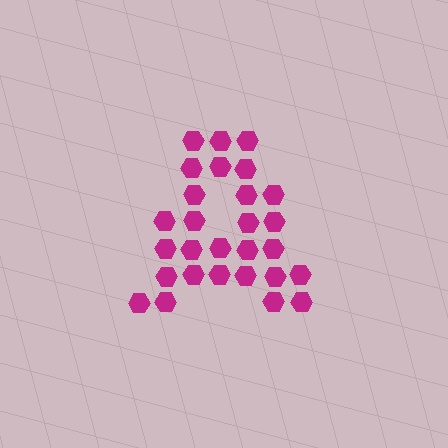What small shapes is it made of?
It is made of small hexagons.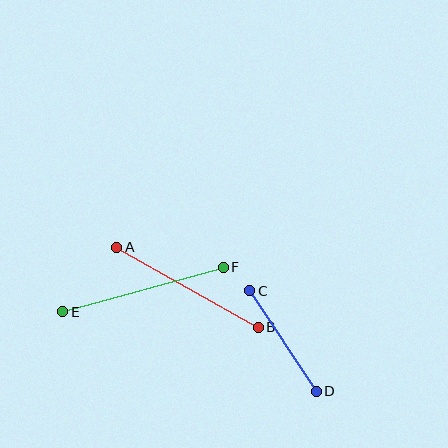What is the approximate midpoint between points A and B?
The midpoint is at approximately (188, 287) pixels.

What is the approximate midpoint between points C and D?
The midpoint is at approximately (283, 341) pixels.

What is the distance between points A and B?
The distance is approximately 162 pixels.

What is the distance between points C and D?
The distance is approximately 120 pixels.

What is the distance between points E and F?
The distance is approximately 167 pixels.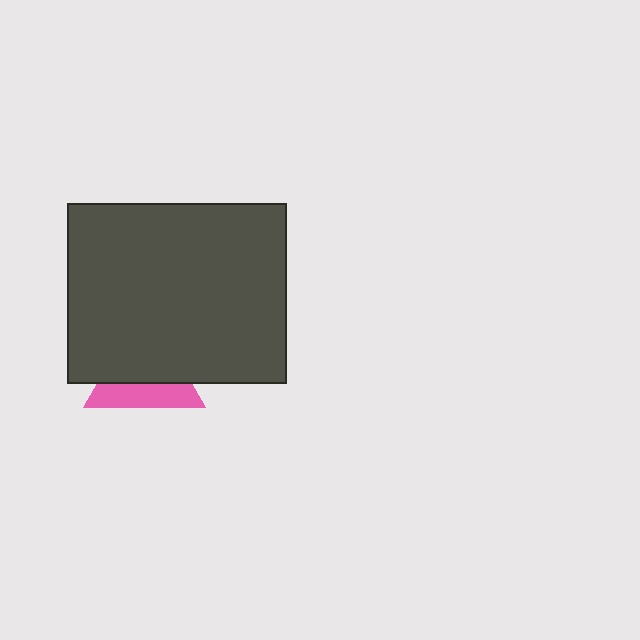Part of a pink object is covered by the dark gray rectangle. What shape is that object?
It is a triangle.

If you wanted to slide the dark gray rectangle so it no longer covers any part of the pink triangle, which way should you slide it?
Slide it up — that is the most direct way to separate the two shapes.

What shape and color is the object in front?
The object in front is a dark gray rectangle.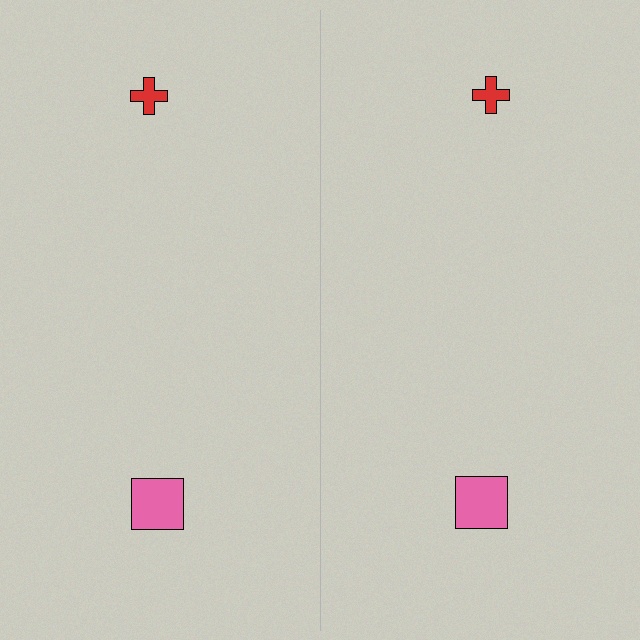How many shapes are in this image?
There are 4 shapes in this image.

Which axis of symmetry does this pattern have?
The pattern has a vertical axis of symmetry running through the center of the image.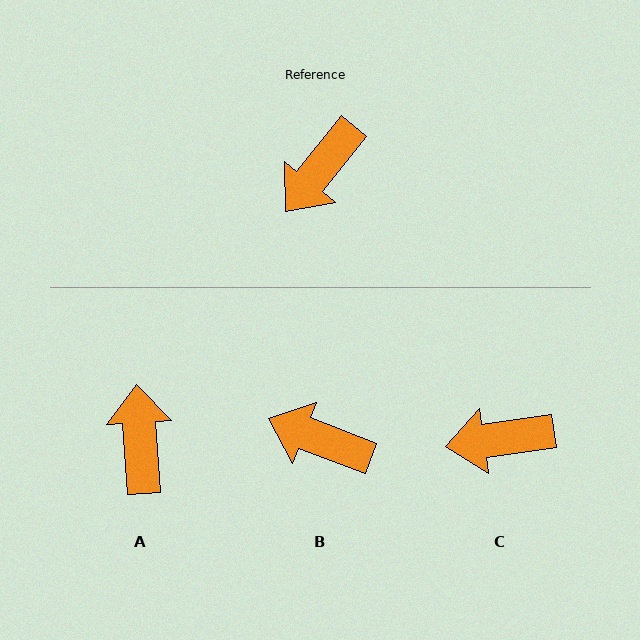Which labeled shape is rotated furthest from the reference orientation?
A, about 137 degrees away.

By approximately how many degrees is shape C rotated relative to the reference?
Approximately 43 degrees clockwise.